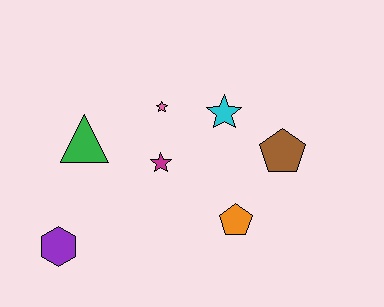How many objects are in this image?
There are 7 objects.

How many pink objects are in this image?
There is 1 pink object.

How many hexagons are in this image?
There is 1 hexagon.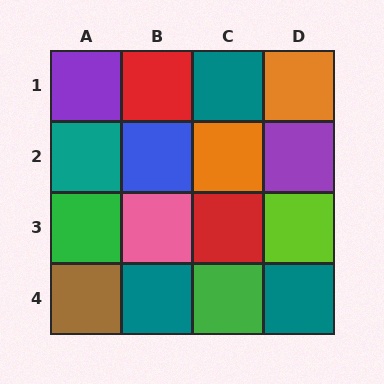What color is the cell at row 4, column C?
Green.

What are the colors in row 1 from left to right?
Purple, red, teal, orange.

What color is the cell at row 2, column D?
Purple.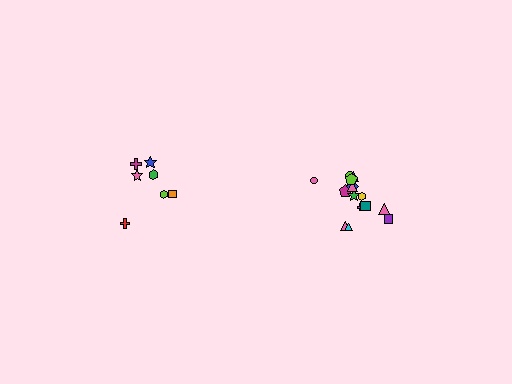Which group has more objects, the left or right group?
The right group.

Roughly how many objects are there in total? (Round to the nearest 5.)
Roughly 20 objects in total.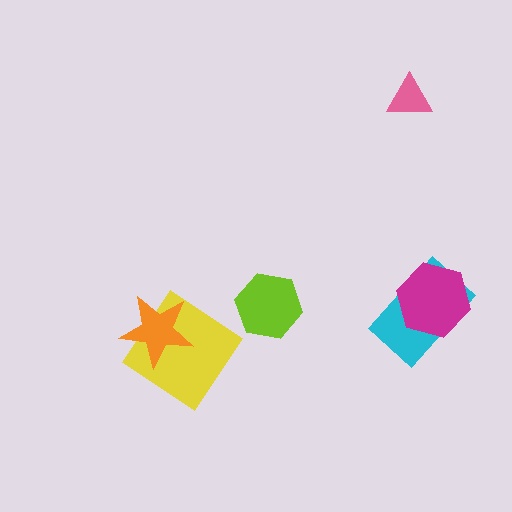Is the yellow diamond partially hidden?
Yes, it is partially covered by another shape.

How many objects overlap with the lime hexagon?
0 objects overlap with the lime hexagon.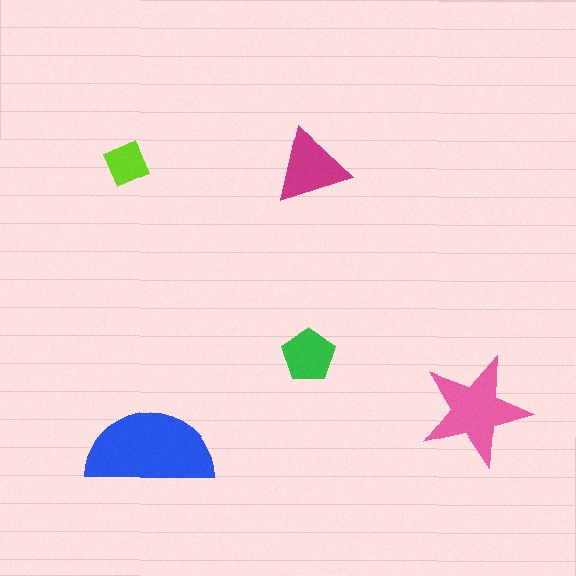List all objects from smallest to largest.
The lime diamond, the green pentagon, the magenta triangle, the pink star, the blue semicircle.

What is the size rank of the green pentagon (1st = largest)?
4th.